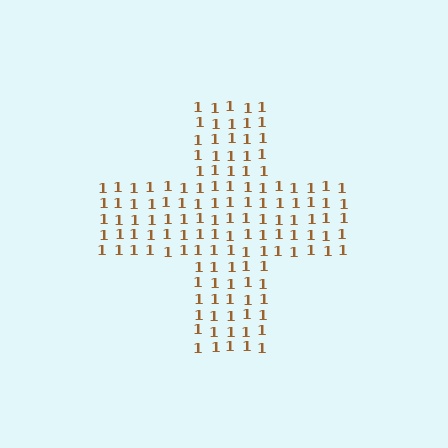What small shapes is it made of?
It is made of small digit 1's.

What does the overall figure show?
The overall figure shows a cross.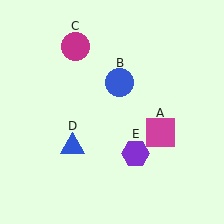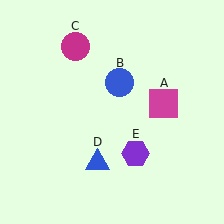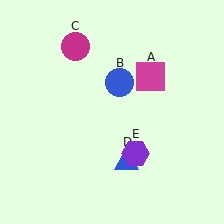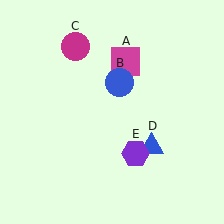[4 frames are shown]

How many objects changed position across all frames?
2 objects changed position: magenta square (object A), blue triangle (object D).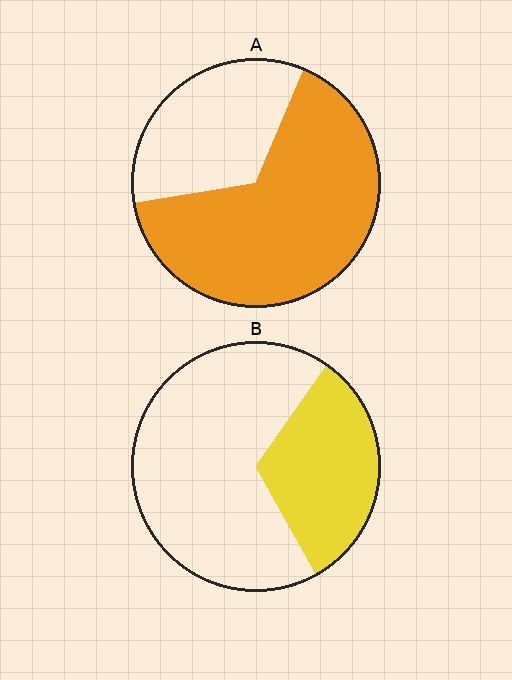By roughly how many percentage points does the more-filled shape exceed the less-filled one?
By roughly 35 percentage points (A over B).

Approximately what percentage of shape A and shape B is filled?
A is approximately 65% and B is approximately 30%.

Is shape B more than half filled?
No.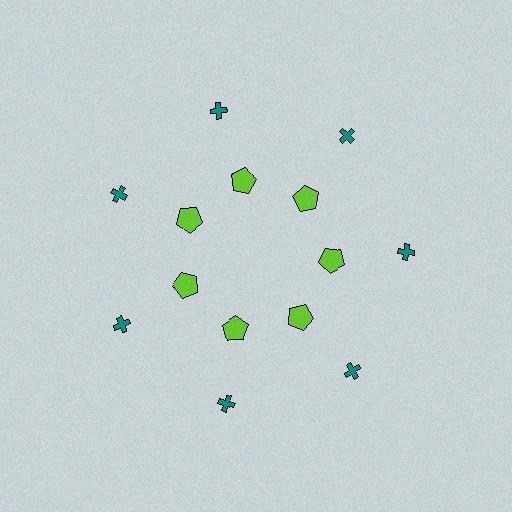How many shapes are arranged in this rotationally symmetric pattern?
There are 14 shapes, arranged in 7 groups of 2.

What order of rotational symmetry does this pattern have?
This pattern has 7-fold rotational symmetry.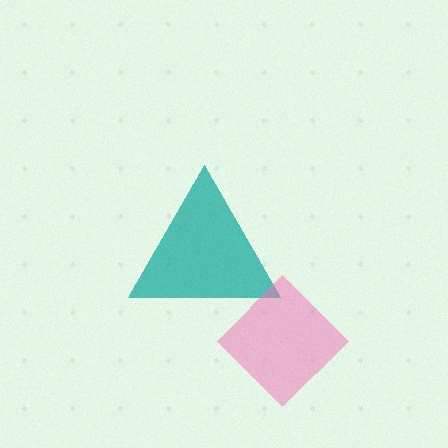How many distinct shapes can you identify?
There are 2 distinct shapes: a teal triangle, a pink diamond.